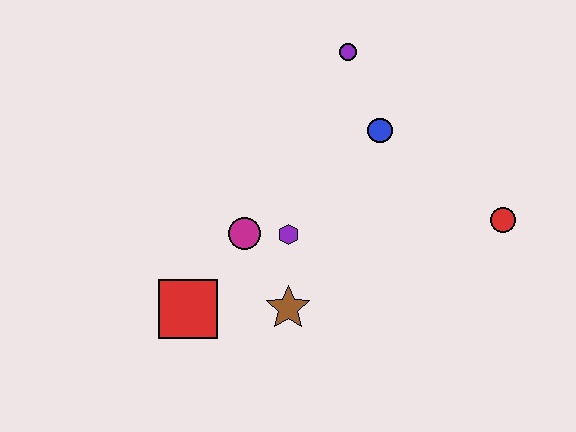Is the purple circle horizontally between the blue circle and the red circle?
No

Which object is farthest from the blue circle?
The red square is farthest from the blue circle.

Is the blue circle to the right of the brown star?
Yes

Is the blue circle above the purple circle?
No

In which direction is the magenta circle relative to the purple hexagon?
The magenta circle is to the left of the purple hexagon.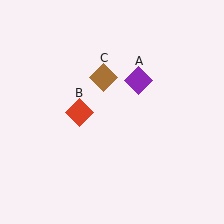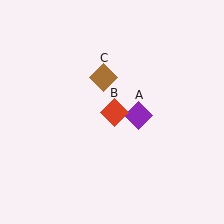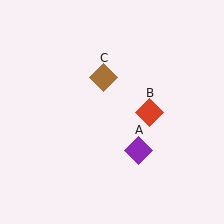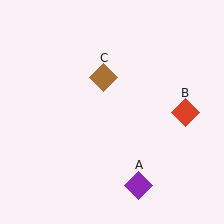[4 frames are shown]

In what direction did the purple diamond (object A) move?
The purple diamond (object A) moved down.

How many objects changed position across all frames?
2 objects changed position: purple diamond (object A), red diamond (object B).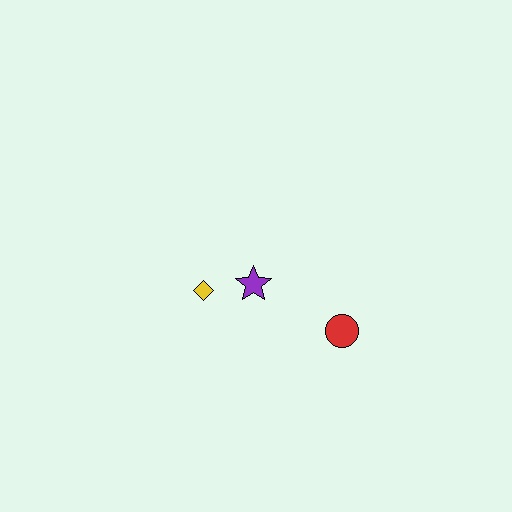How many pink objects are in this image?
There are no pink objects.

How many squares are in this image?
There are no squares.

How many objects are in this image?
There are 3 objects.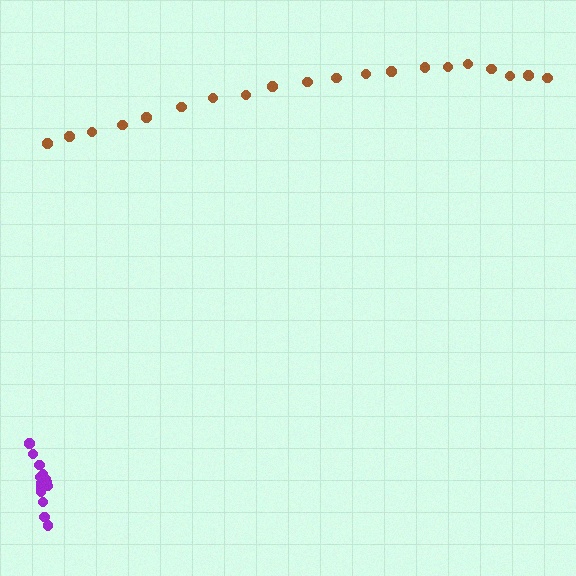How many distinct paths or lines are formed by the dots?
There are 2 distinct paths.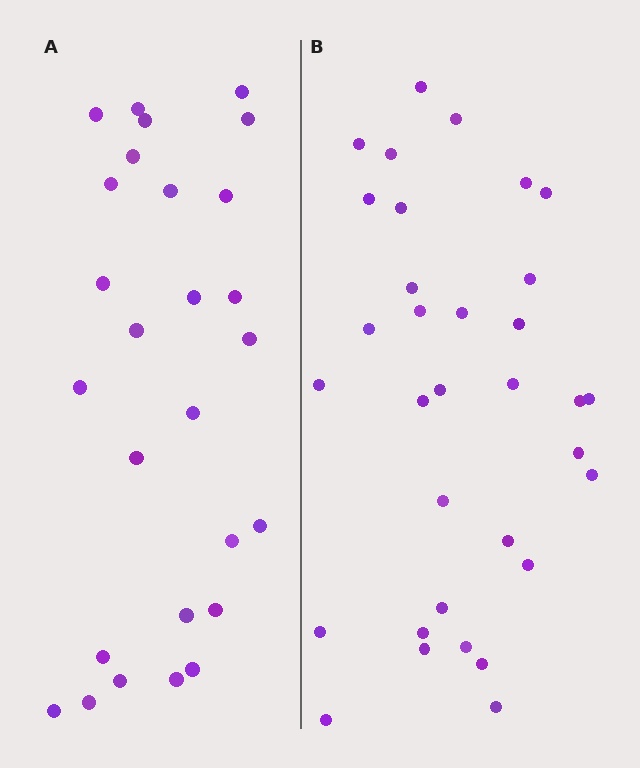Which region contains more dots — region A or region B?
Region B (the right region) has more dots.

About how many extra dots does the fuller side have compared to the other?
Region B has about 6 more dots than region A.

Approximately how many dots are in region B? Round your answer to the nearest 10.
About 30 dots. (The exact count is 33, which rounds to 30.)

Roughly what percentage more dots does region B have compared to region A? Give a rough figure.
About 20% more.